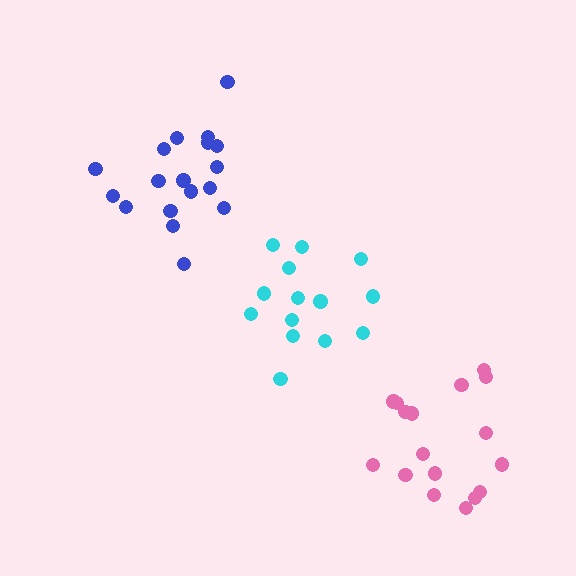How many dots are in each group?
Group 1: 14 dots, Group 2: 17 dots, Group 3: 18 dots (49 total).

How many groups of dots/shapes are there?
There are 3 groups.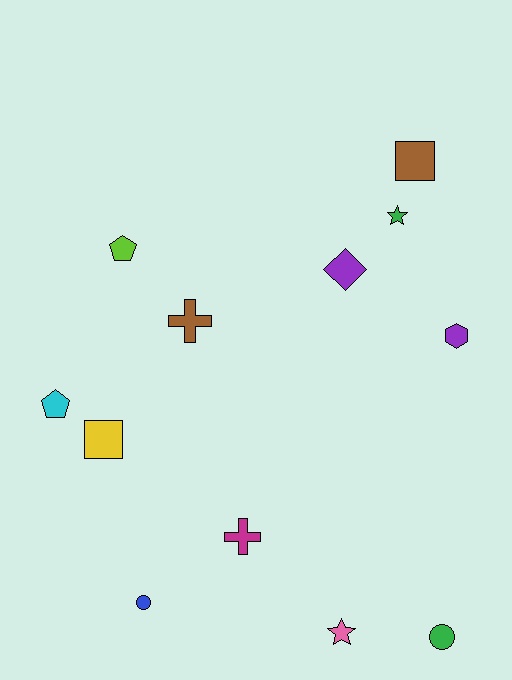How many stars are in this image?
There are 2 stars.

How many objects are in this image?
There are 12 objects.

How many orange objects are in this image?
There are no orange objects.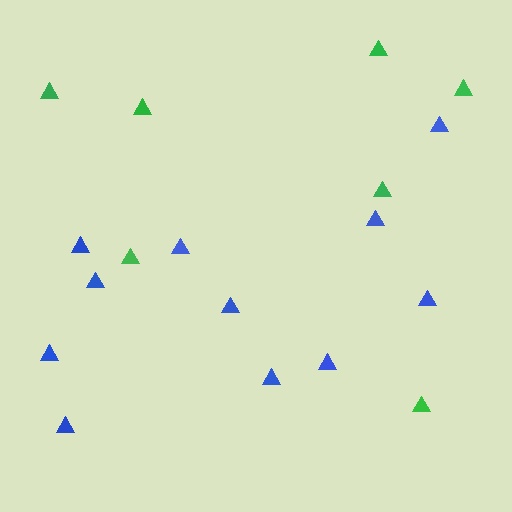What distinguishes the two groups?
There are 2 groups: one group of blue triangles (11) and one group of green triangles (7).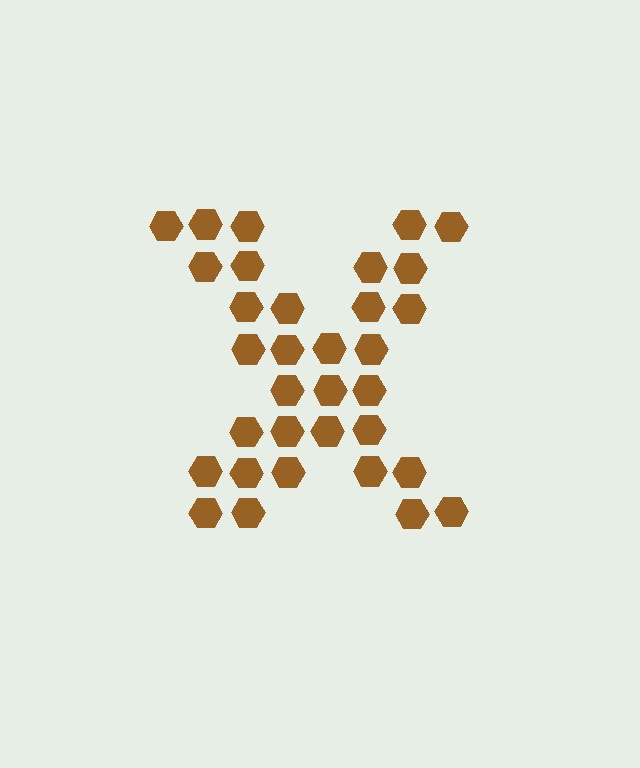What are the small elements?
The small elements are hexagons.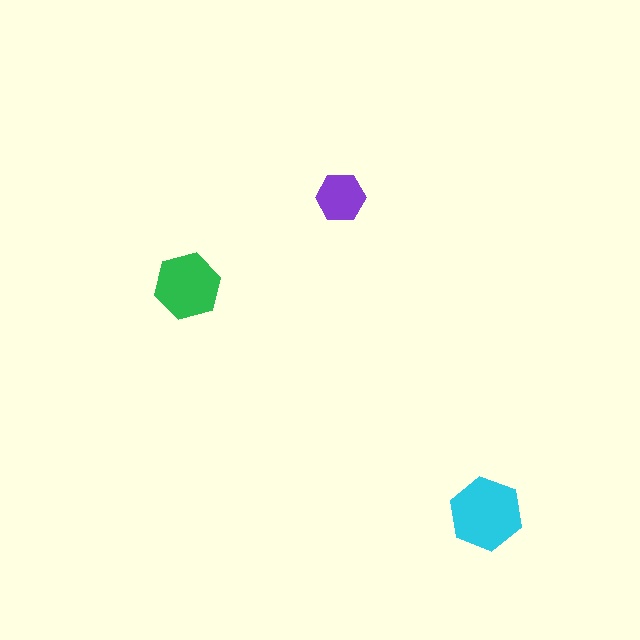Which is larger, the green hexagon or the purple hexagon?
The green one.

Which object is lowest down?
The cyan hexagon is bottommost.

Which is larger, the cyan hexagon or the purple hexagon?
The cyan one.